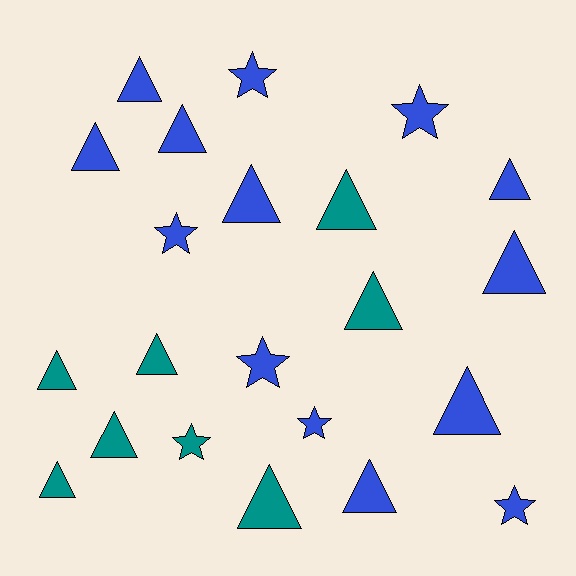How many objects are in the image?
There are 22 objects.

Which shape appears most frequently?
Triangle, with 15 objects.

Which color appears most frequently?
Blue, with 14 objects.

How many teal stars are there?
There is 1 teal star.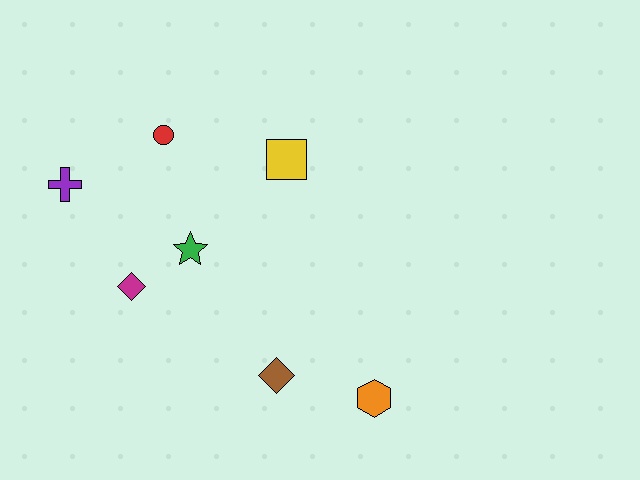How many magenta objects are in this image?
There is 1 magenta object.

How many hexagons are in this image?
There is 1 hexagon.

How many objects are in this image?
There are 7 objects.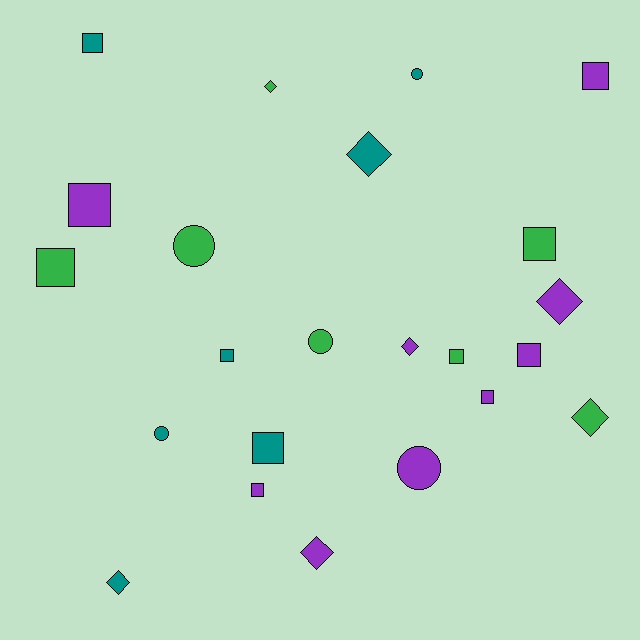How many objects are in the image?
There are 23 objects.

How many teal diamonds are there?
There are 2 teal diamonds.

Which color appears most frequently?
Purple, with 9 objects.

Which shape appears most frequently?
Square, with 11 objects.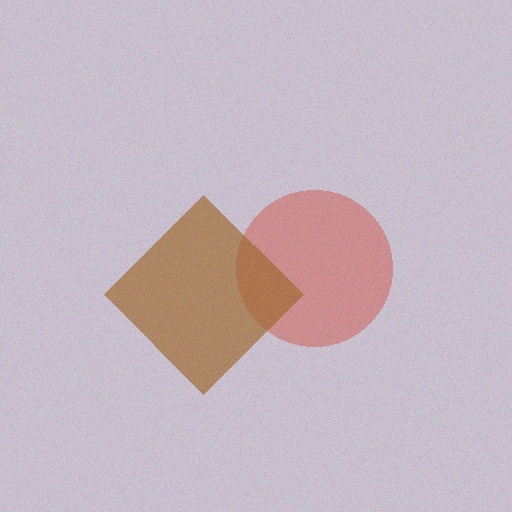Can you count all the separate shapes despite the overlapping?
Yes, there are 2 separate shapes.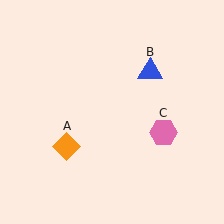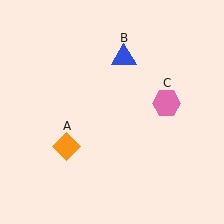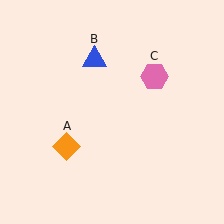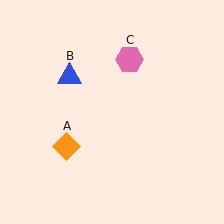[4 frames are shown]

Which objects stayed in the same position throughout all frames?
Orange diamond (object A) remained stationary.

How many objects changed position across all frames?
2 objects changed position: blue triangle (object B), pink hexagon (object C).